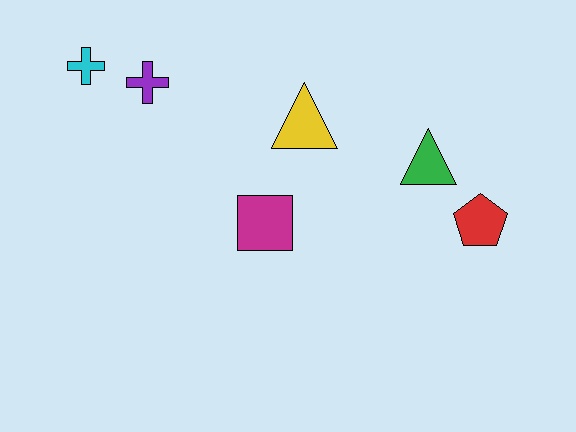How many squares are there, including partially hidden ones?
There is 1 square.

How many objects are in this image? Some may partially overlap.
There are 6 objects.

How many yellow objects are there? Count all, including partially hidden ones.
There is 1 yellow object.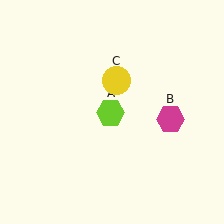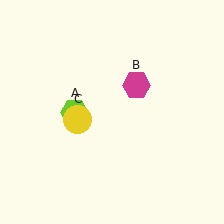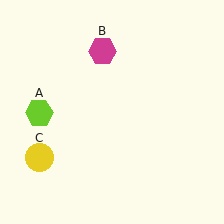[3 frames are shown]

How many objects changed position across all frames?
3 objects changed position: lime hexagon (object A), magenta hexagon (object B), yellow circle (object C).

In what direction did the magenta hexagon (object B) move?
The magenta hexagon (object B) moved up and to the left.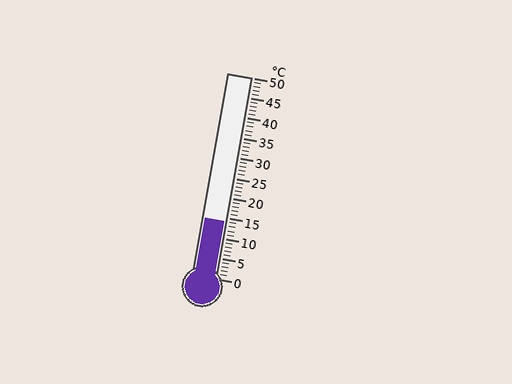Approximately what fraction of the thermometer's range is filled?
The thermometer is filled to approximately 30% of its range.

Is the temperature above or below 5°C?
The temperature is above 5°C.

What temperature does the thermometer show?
The thermometer shows approximately 14°C.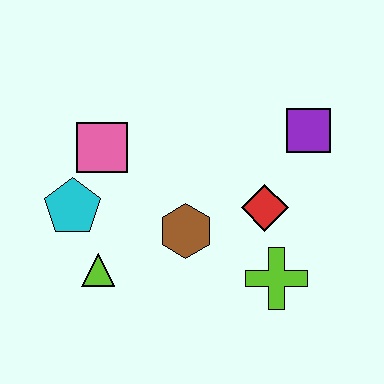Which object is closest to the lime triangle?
The cyan pentagon is closest to the lime triangle.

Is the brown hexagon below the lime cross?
No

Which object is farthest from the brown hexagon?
The purple square is farthest from the brown hexagon.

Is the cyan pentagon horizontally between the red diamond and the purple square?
No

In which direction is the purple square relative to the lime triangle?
The purple square is to the right of the lime triangle.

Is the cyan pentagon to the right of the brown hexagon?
No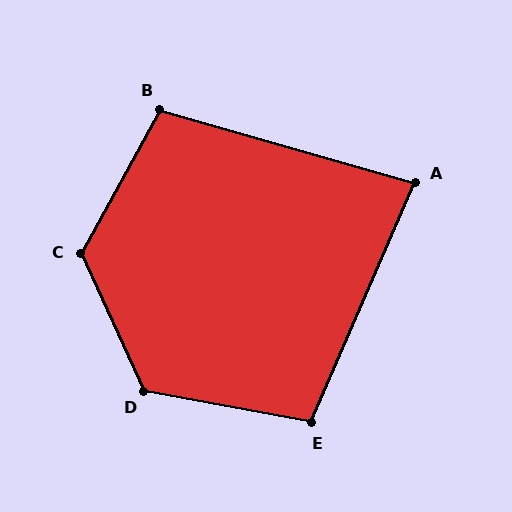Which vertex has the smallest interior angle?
A, at approximately 82 degrees.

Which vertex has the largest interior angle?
C, at approximately 126 degrees.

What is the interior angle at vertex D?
Approximately 125 degrees (obtuse).